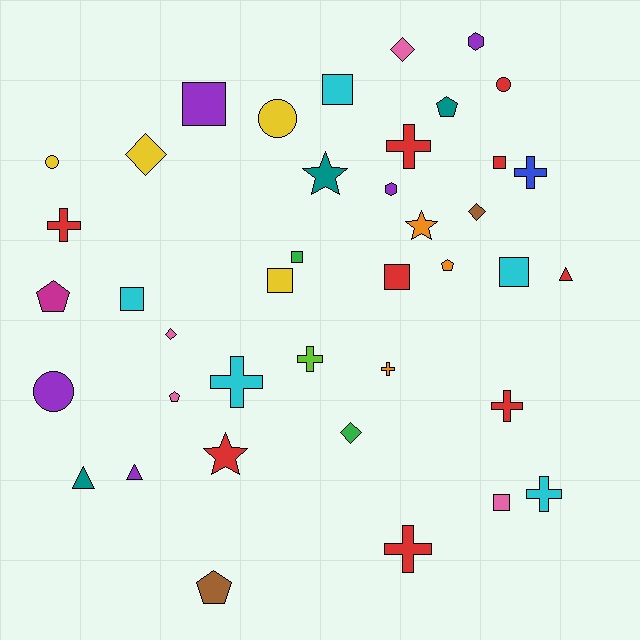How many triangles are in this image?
There are 3 triangles.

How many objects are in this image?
There are 40 objects.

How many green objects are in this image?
There are 2 green objects.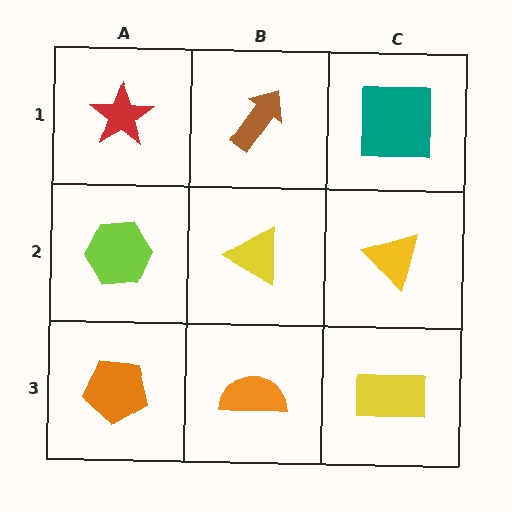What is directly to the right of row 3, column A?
An orange semicircle.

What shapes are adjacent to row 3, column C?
A yellow triangle (row 2, column C), an orange semicircle (row 3, column B).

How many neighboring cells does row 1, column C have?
2.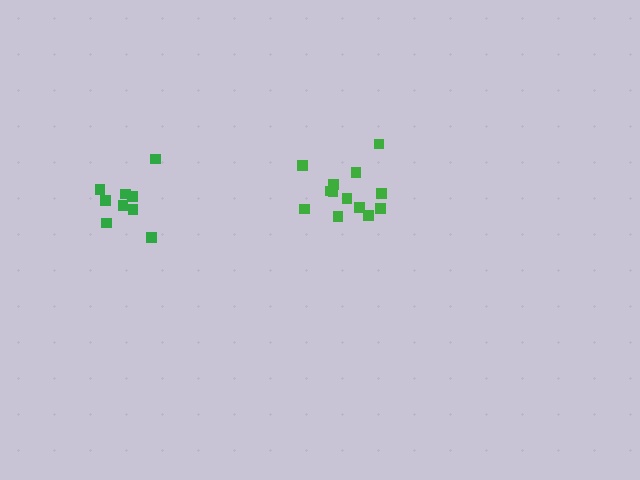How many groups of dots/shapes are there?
There are 2 groups.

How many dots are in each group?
Group 1: 9 dots, Group 2: 13 dots (22 total).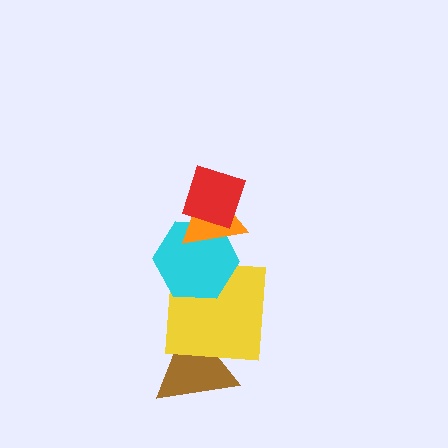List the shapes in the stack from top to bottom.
From top to bottom: the red diamond, the orange triangle, the cyan hexagon, the yellow square, the brown triangle.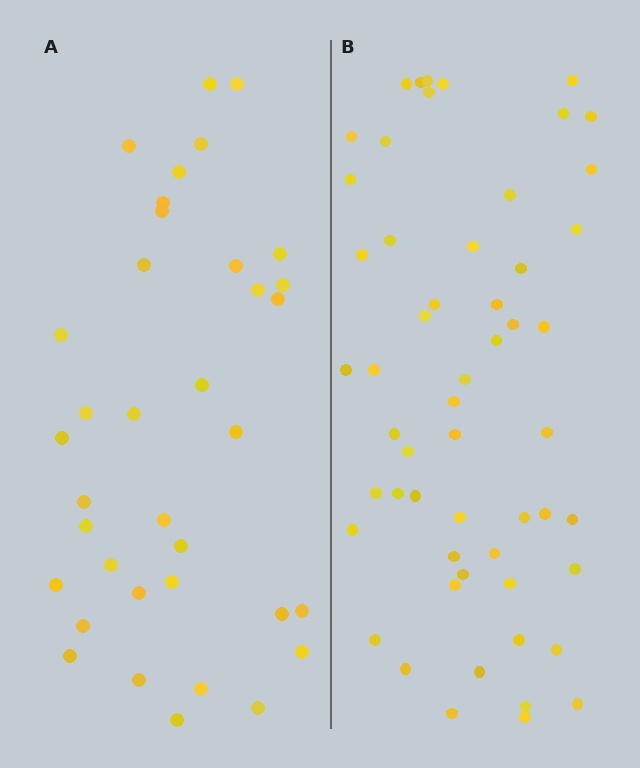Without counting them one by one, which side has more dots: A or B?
Region B (the right region) has more dots.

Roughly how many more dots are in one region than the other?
Region B has approximately 20 more dots than region A.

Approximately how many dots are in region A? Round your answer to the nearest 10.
About 40 dots. (The exact count is 36, which rounds to 40.)